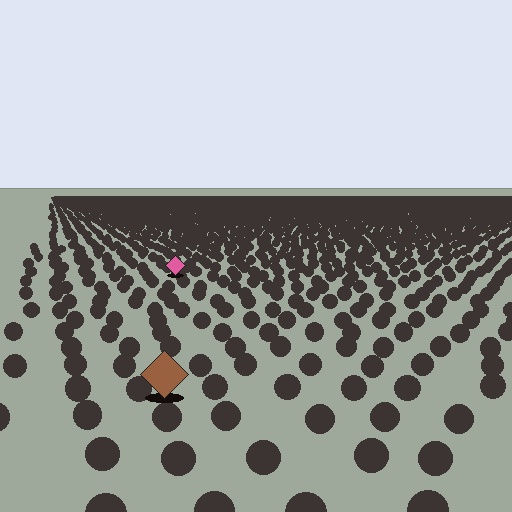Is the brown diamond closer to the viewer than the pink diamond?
Yes. The brown diamond is closer — you can tell from the texture gradient: the ground texture is coarser near it.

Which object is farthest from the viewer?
The pink diamond is farthest from the viewer. It appears smaller and the ground texture around it is denser.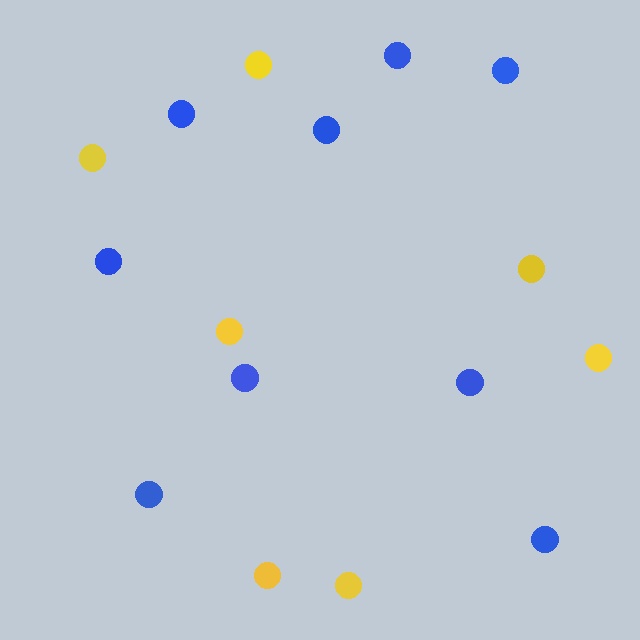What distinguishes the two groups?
There are 2 groups: one group of yellow circles (7) and one group of blue circles (9).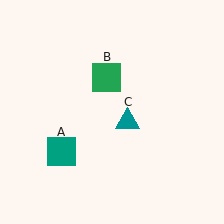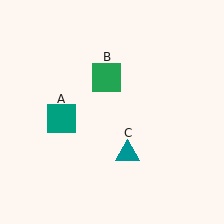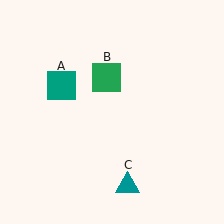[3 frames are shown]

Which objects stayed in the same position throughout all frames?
Green square (object B) remained stationary.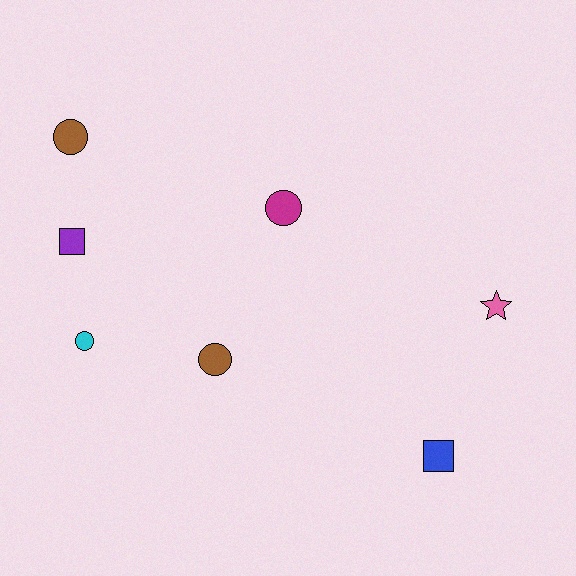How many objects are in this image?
There are 7 objects.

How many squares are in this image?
There are 2 squares.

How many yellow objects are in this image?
There are no yellow objects.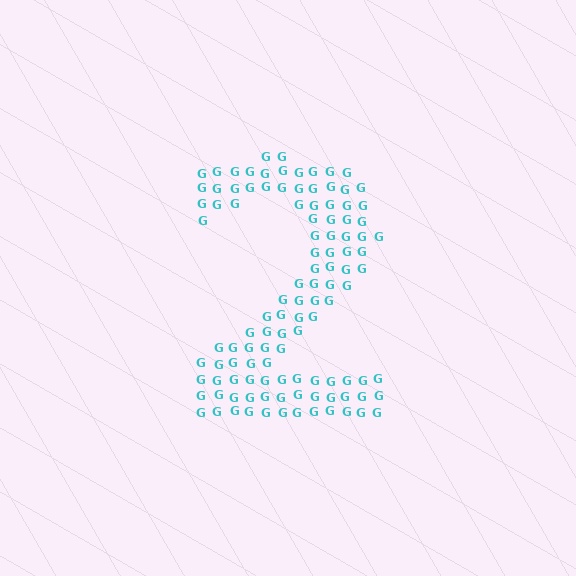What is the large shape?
The large shape is the digit 2.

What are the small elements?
The small elements are letter G's.